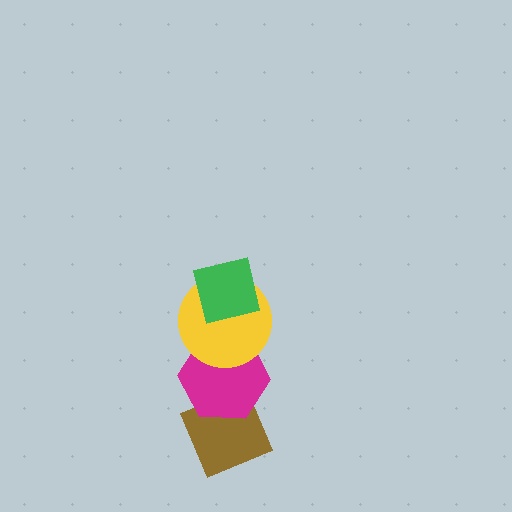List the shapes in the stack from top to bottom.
From top to bottom: the green square, the yellow circle, the magenta hexagon, the brown diamond.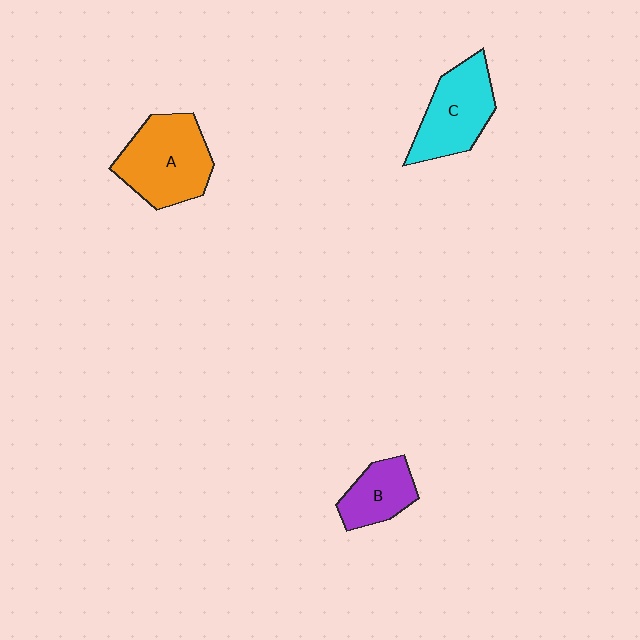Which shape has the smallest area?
Shape B (purple).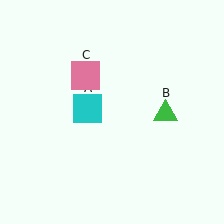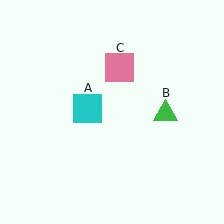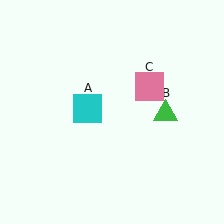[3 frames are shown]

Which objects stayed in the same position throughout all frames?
Cyan square (object A) and green triangle (object B) remained stationary.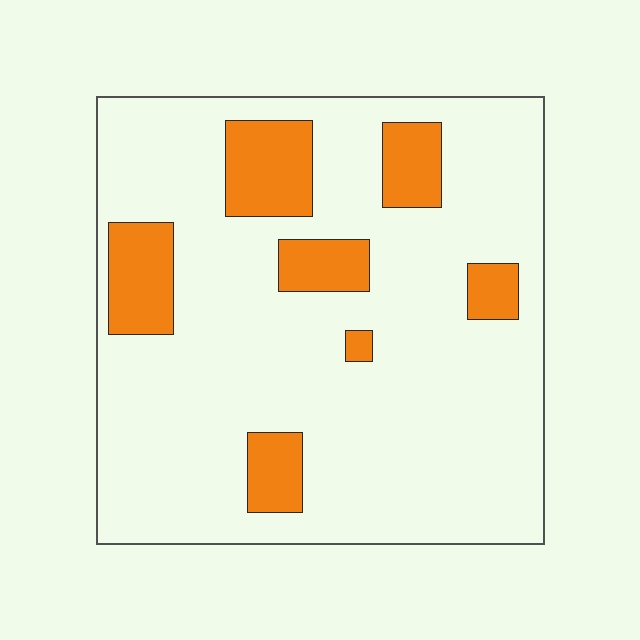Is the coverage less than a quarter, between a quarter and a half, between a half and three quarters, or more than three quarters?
Less than a quarter.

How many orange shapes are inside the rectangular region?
7.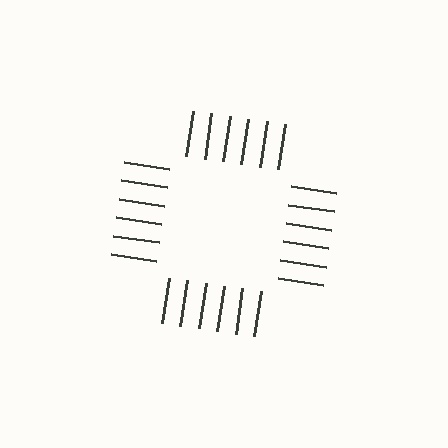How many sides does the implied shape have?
4 sides — the line-ends trace a square.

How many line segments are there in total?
24 — 6 along each of the 4 edges.